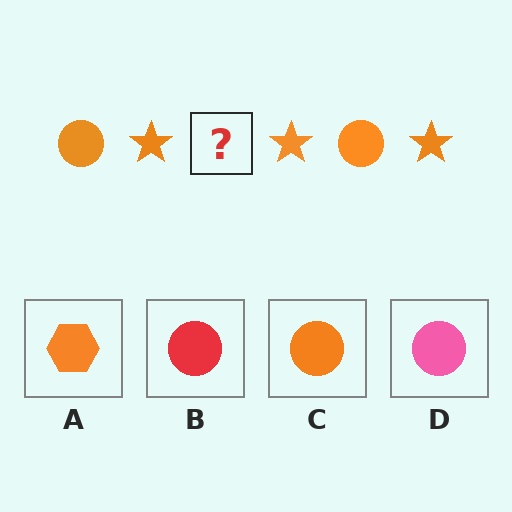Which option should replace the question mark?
Option C.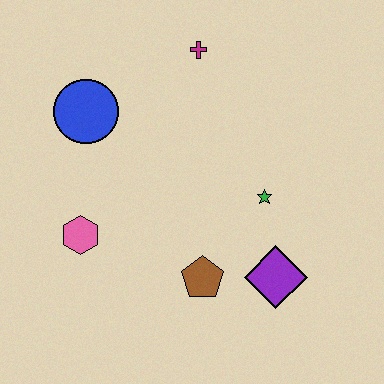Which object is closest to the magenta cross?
The blue circle is closest to the magenta cross.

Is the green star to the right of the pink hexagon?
Yes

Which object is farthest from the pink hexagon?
The magenta cross is farthest from the pink hexagon.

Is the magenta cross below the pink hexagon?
No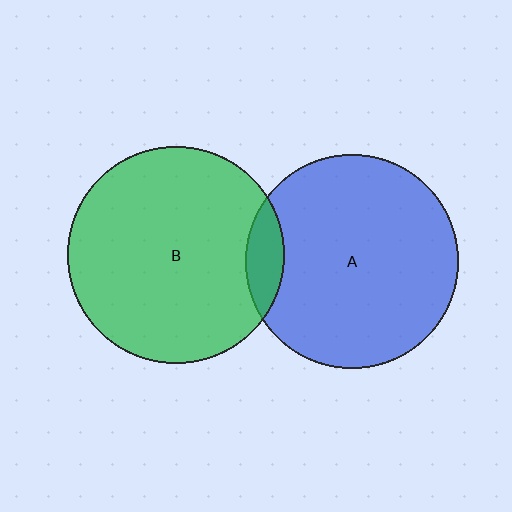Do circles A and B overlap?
Yes.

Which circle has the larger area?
Circle B (green).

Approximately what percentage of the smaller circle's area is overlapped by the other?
Approximately 10%.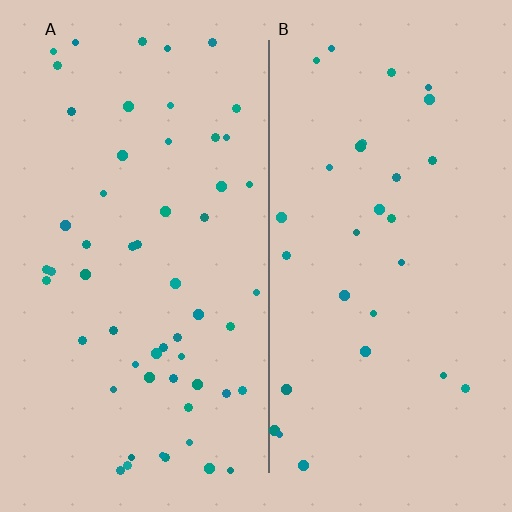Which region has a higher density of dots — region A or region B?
A (the left).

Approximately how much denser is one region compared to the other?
Approximately 1.9× — region A over region B.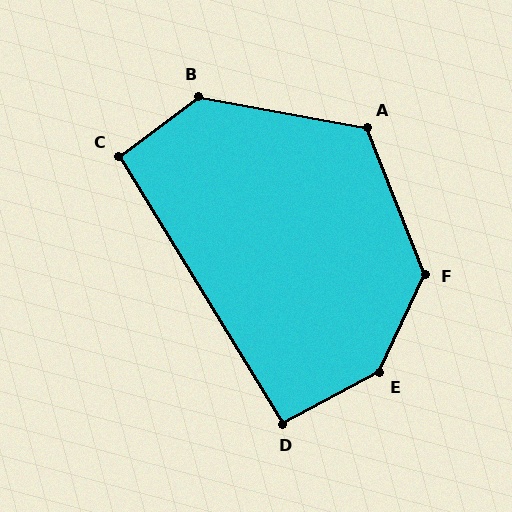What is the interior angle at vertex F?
Approximately 134 degrees (obtuse).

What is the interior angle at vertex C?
Approximately 96 degrees (obtuse).